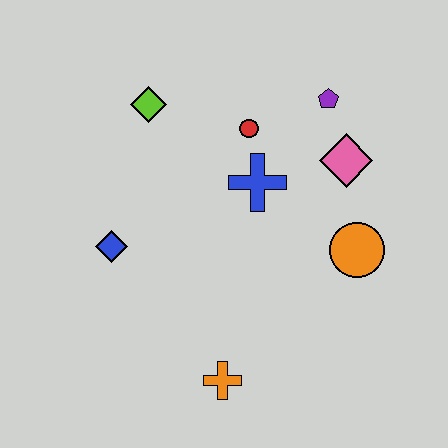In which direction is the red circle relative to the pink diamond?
The red circle is to the left of the pink diamond.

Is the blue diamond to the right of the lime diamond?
No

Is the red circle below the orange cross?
No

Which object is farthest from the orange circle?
The lime diamond is farthest from the orange circle.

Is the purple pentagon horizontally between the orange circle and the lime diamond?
Yes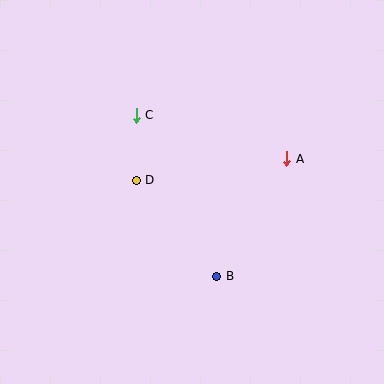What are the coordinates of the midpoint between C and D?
The midpoint between C and D is at (136, 148).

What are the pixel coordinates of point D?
Point D is at (136, 180).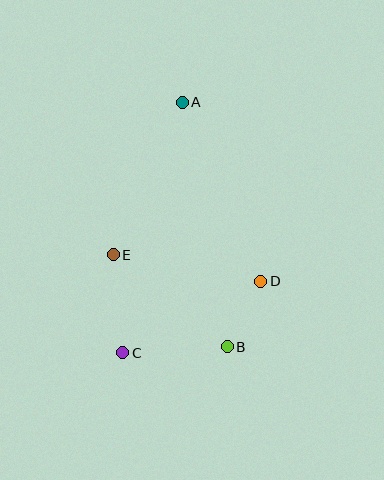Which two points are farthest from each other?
Points A and C are farthest from each other.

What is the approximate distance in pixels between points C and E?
The distance between C and E is approximately 98 pixels.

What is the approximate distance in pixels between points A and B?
The distance between A and B is approximately 249 pixels.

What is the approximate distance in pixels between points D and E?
The distance between D and E is approximately 150 pixels.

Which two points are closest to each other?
Points B and D are closest to each other.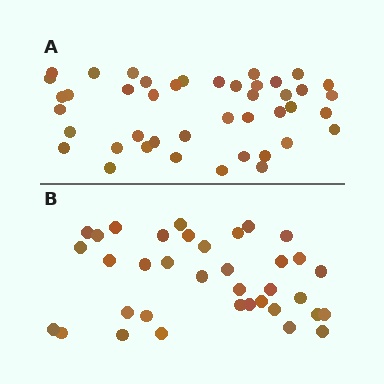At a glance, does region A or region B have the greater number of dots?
Region A (the top region) has more dots.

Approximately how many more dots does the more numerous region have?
Region A has roughly 8 or so more dots than region B.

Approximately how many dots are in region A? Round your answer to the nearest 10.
About 40 dots. (The exact count is 43, which rounds to 40.)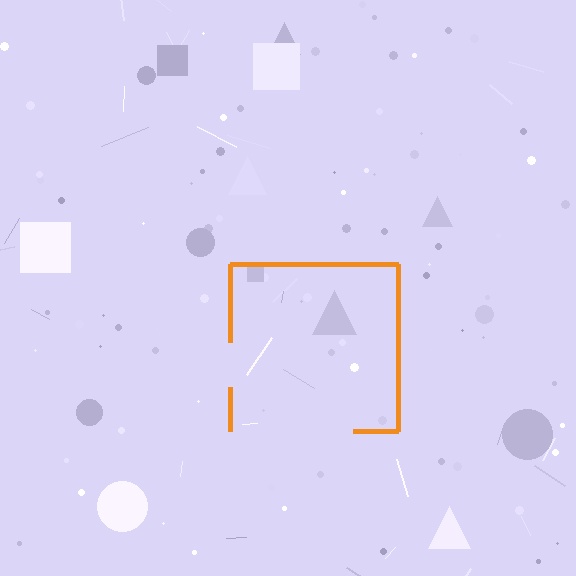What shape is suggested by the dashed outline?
The dashed outline suggests a square.